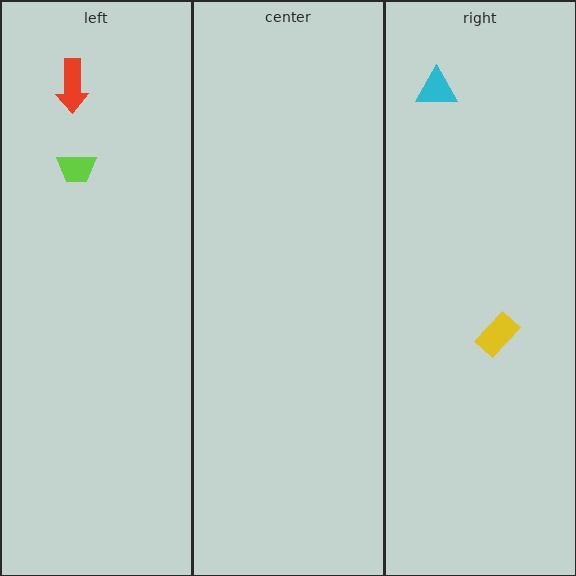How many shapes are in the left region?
2.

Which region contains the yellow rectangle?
The right region.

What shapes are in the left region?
The lime trapezoid, the red arrow.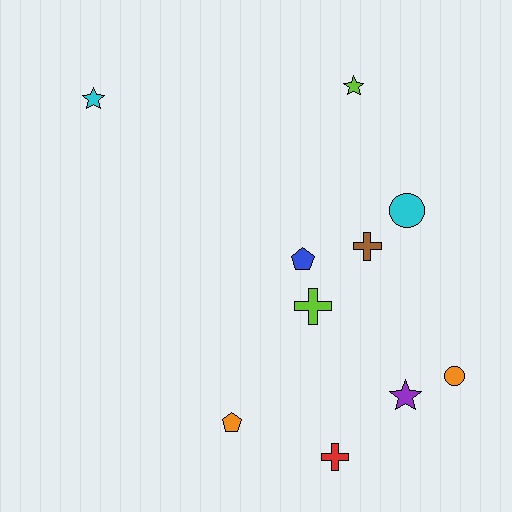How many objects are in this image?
There are 10 objects.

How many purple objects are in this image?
There is 1 purple object.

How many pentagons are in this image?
There are 2 pentagons.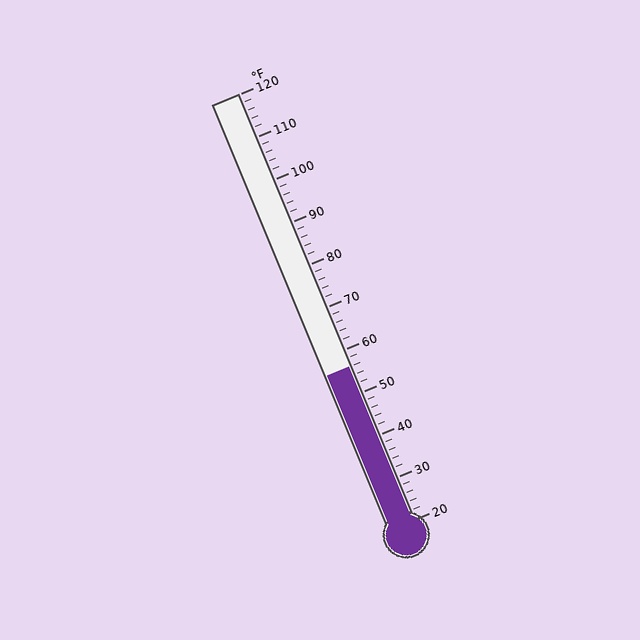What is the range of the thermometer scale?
The thermometer scale ranges from 20°F to 120°F.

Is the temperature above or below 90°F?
The temperature is below 90°F.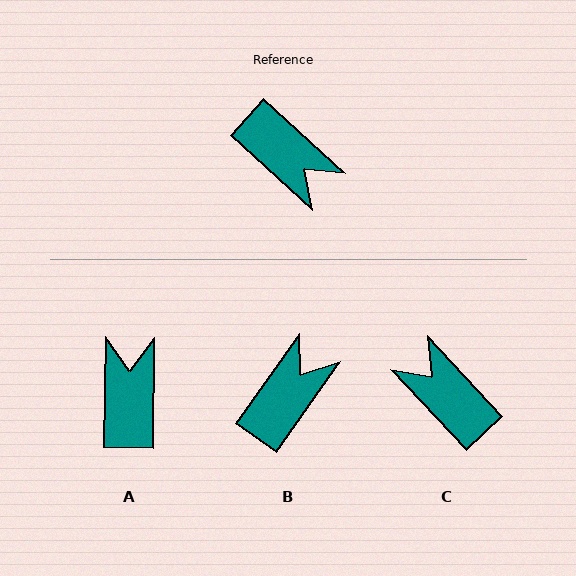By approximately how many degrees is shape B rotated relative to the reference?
Approximately 97 degrees counter-clockwise.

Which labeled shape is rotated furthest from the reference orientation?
C, about 175 degrees away.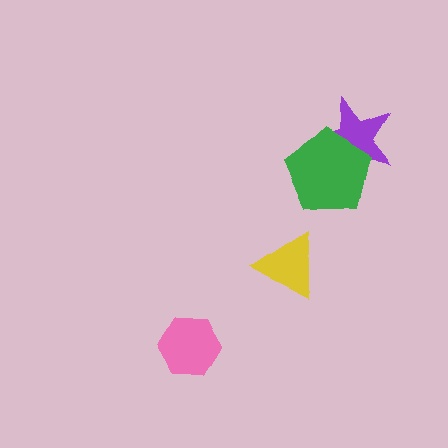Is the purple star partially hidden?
Yes, it is partially covered by another shape.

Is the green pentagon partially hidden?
No, no other shape covers it.